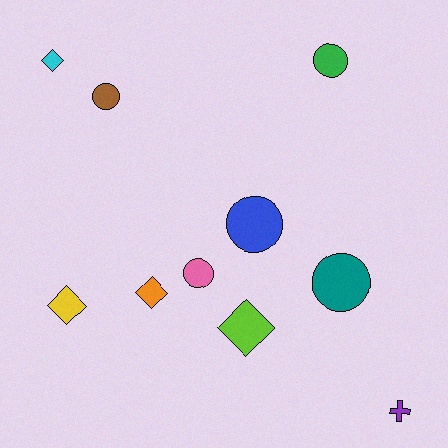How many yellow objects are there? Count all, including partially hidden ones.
There is 1 yellow object.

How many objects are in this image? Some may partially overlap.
There are 10 objects.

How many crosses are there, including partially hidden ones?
There is 1 cross.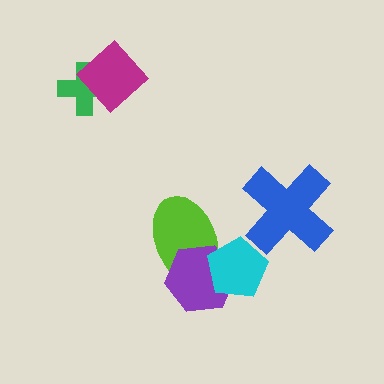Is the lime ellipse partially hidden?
Yes, it is partially covered by another shape.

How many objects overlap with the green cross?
1 object overlaps with the green cross.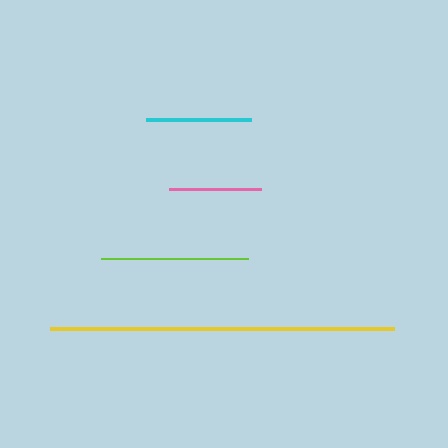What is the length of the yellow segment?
The yellow segment is approximately 344 pixels long.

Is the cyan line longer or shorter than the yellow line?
The yellow line is longer than the cyan line.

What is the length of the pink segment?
The pink segment is approximately 92 pixels long.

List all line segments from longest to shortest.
From longest to shortest: yellow, lime, cyan, pink.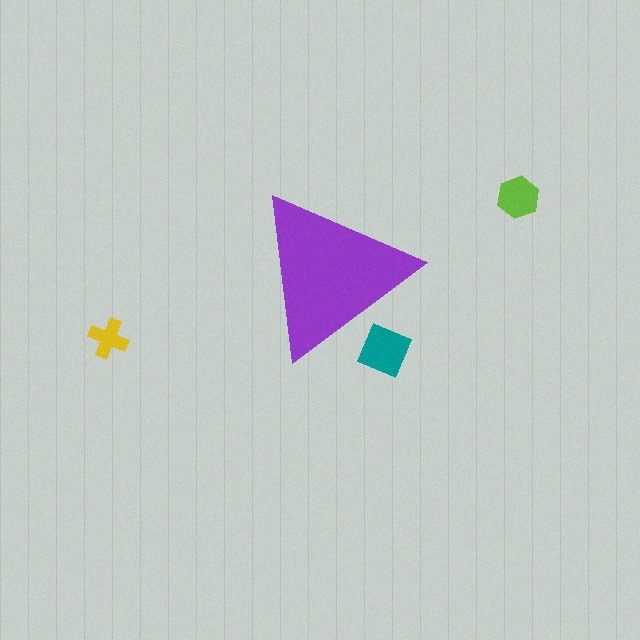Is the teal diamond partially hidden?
Yes, the teal diamond is partially hidden behind the purple triangle.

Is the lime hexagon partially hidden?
No, the lime hexagon is fully visible.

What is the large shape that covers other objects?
A purple triangle.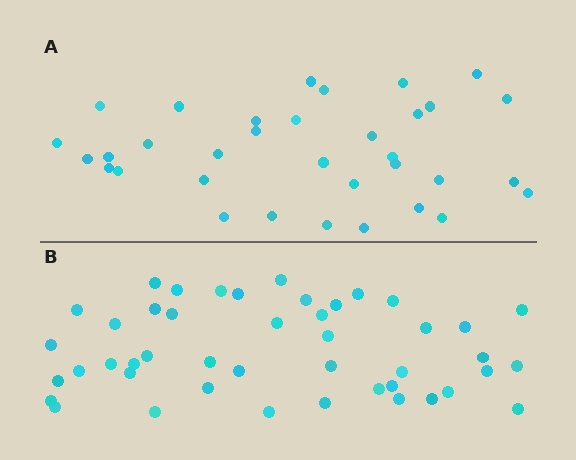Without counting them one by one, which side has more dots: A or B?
Region B (the bottom region) has more dots.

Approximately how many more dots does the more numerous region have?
Region B has roughly 12 or so more dots than region A.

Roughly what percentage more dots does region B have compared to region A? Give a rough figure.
About 30% more.